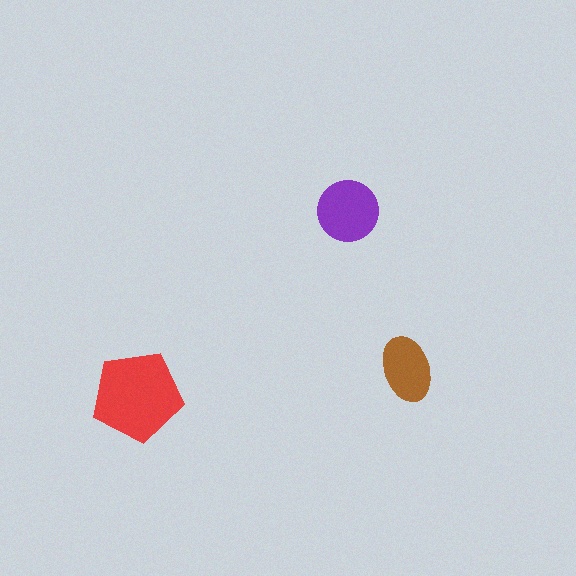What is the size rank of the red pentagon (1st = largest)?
1st.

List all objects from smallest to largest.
The brown ellipse, the purple circle, the red pentagon.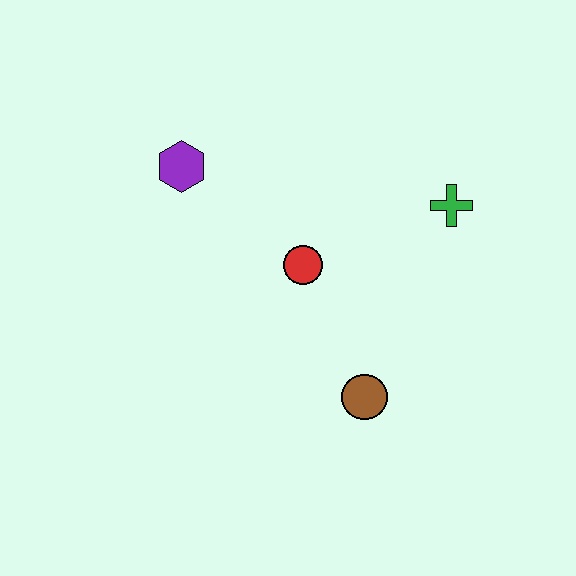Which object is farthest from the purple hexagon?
The brown circle is farthest from the purple hexagon.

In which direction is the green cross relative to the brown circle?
The green cross is above the brown circle.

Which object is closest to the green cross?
The red circle is closest to the green cross.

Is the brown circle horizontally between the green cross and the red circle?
Yes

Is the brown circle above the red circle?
No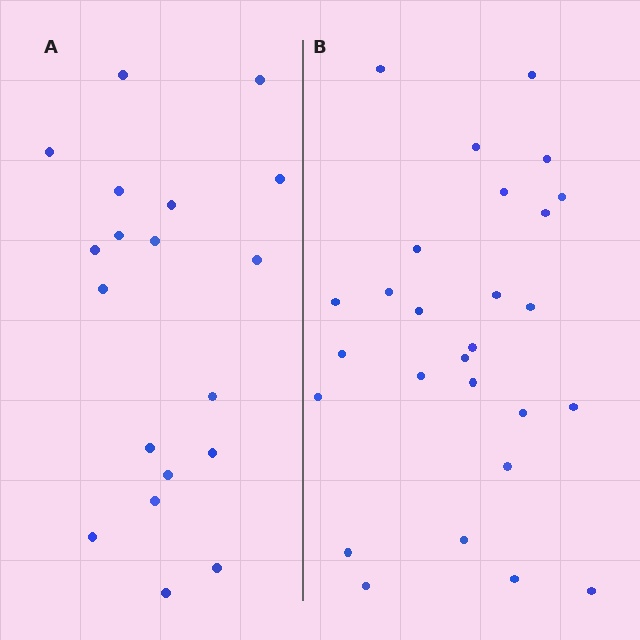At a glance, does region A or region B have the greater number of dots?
Region B (the right region) has more dots.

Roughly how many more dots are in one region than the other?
Region B has roughly 8 or so more dots than region A.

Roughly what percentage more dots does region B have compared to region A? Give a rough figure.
About 40% more.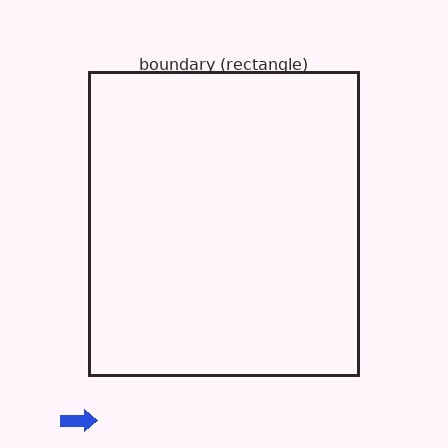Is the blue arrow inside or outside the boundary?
Outside.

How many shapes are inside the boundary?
0 inside, 1 outside.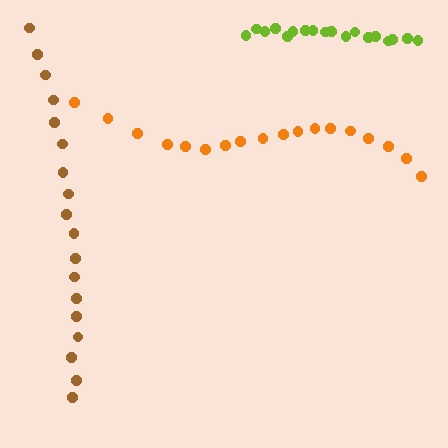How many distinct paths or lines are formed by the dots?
There are 3 distinct paths.